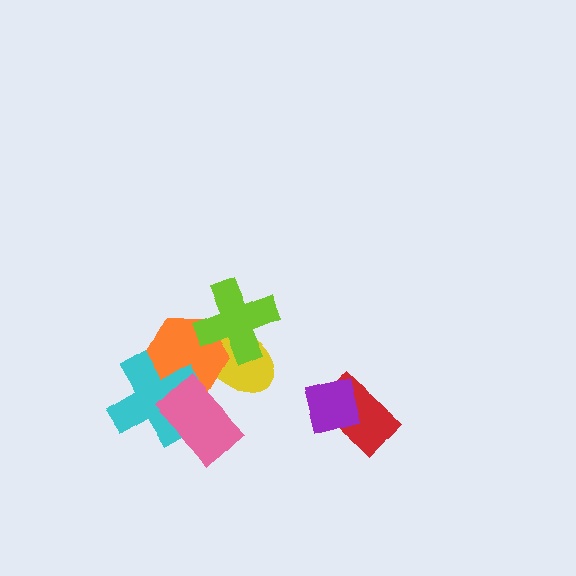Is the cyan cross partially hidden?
Yes, it is partially covered by another shape.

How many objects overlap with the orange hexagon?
4 objects overlap with the orange hexagon.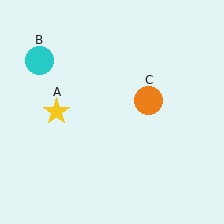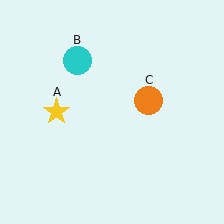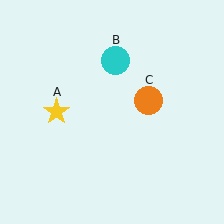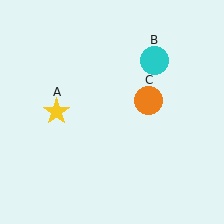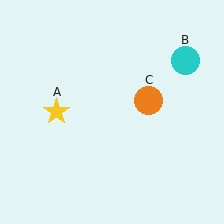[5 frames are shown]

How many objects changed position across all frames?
1 object changed position: cyan circle (object B).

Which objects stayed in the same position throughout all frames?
Yellow star (object A) and orange circle (object C) remained stationary.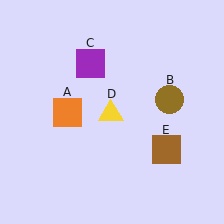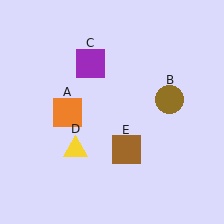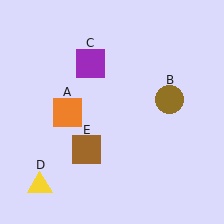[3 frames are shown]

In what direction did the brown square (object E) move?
The brown square (object E) moved left.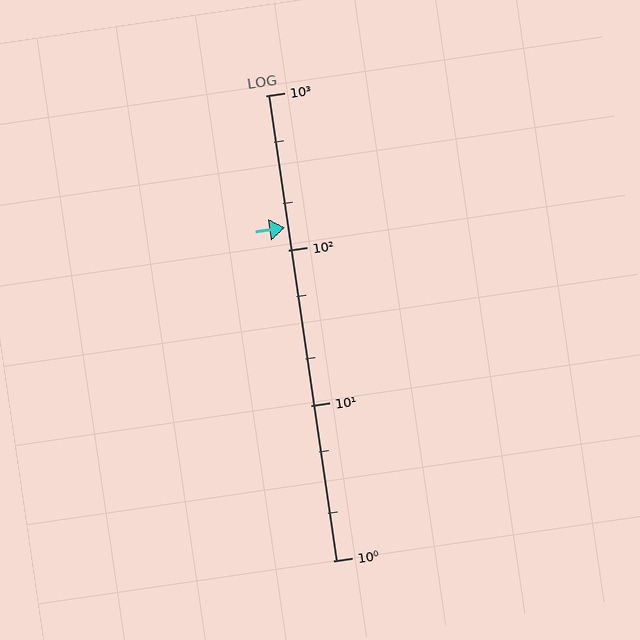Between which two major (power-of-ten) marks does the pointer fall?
The pointer is between 100 and 1000.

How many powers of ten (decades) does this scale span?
The scale spans 3 decades, from 1 to 1000.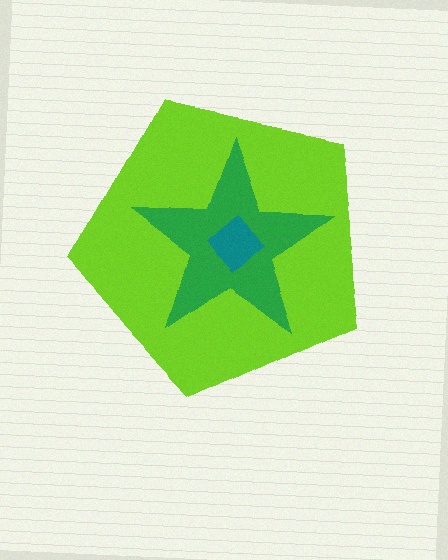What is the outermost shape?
The lime pentagon.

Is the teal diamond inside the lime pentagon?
Yes.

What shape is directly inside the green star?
The teal diamond.